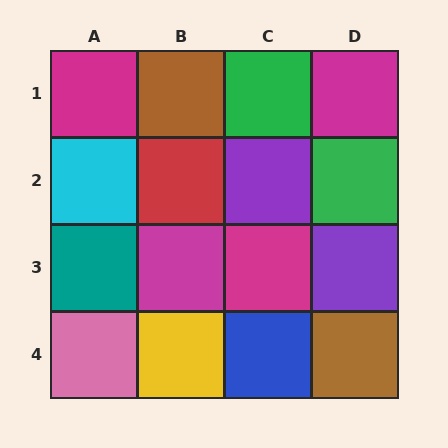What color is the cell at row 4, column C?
Blue.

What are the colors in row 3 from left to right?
Teal, magenta, magenta, purple.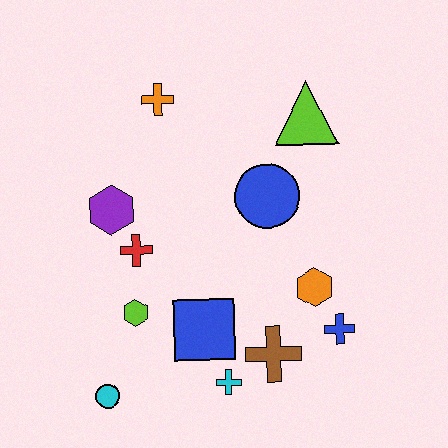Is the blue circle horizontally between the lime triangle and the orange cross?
Yes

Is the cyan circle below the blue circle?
Yes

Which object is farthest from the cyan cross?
The orange cross is farthest from the cyan cross.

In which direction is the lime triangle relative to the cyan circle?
The lime triangle is above the cyan circle.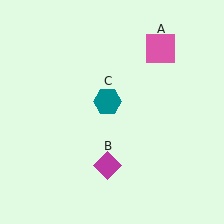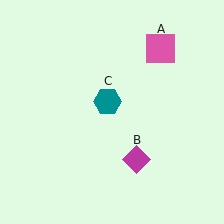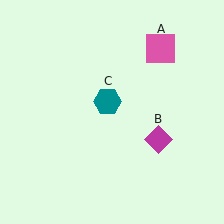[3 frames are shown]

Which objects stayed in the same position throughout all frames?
Pink square (object A) and teal hexagon (object C) remained stationary.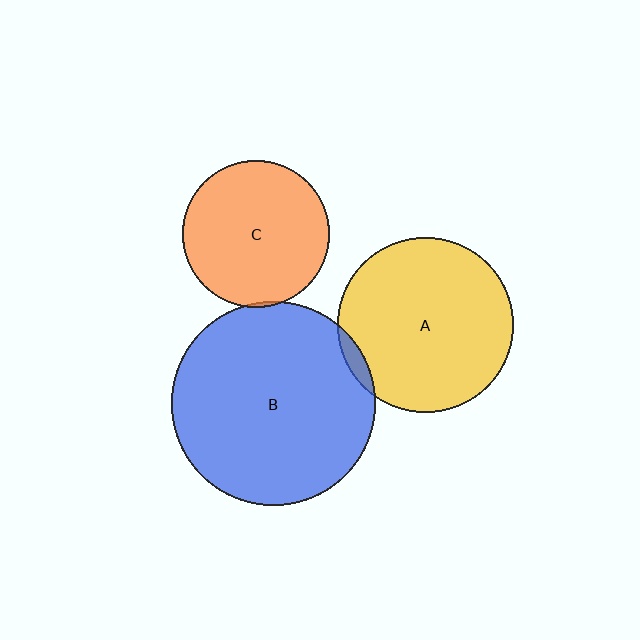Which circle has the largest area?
Circle B (blue).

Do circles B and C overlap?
Yes.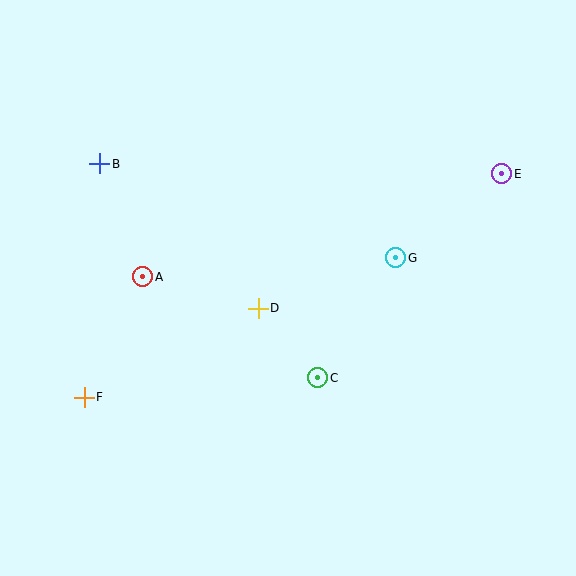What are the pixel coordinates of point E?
Point E is at (502, 174).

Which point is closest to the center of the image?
Point D at (258, 308) is closest to the center.